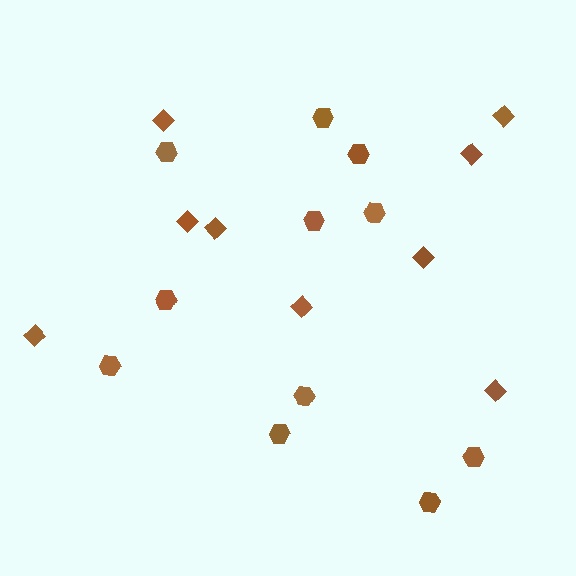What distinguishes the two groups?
There are 2 groups: one group of diamonds (9) and one group of hexagons (11).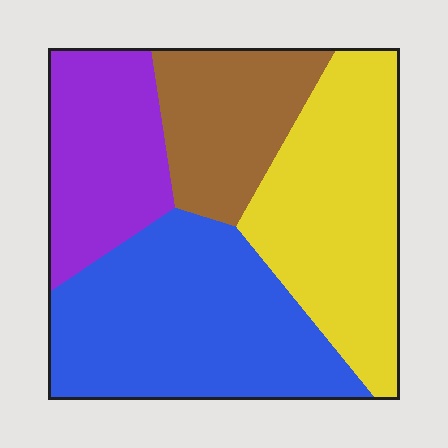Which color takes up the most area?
Blue, at roughly 35%.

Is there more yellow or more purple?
Yellow.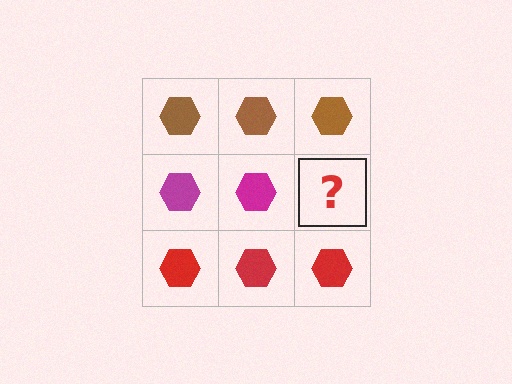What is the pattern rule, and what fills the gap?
The rule is that each row has a consistent color. The gap should be filled with a magenta hexagon.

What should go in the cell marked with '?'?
The missing cell should contain a magenta hexagon.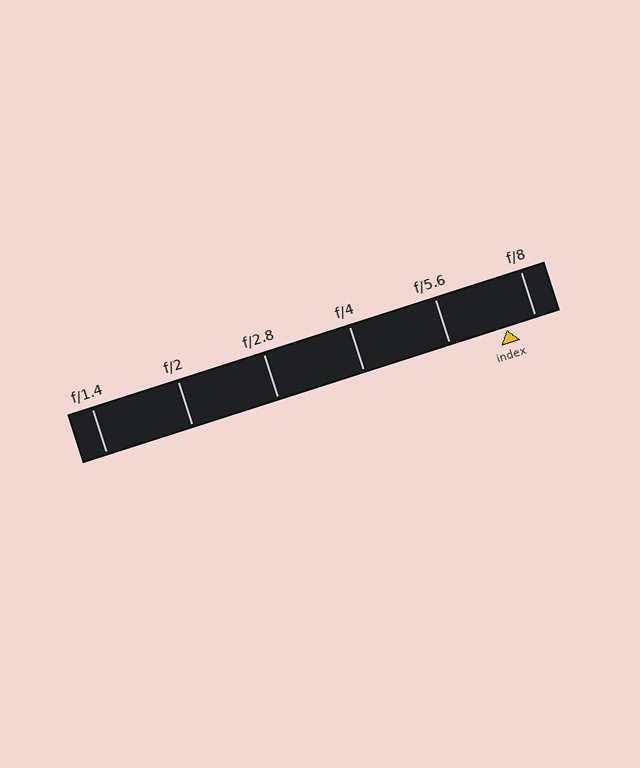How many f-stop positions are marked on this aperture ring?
There are 6 f-stop positions marked.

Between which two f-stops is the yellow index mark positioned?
The index mark is between f/5.6 and f/8.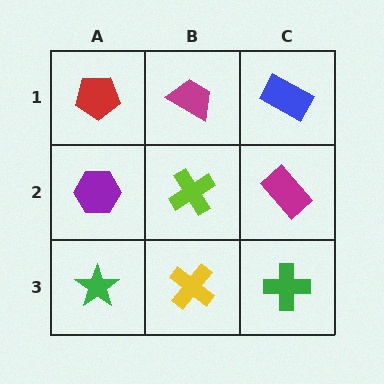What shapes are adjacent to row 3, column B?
A lime cross (row 2, column B), a green star (row 3, column A), a green cross (row 3, column C).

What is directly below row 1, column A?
A purple hexagon.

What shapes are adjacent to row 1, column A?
A purple hexagon (row 2, column A), a magenta trapezoid (row 1, column B).